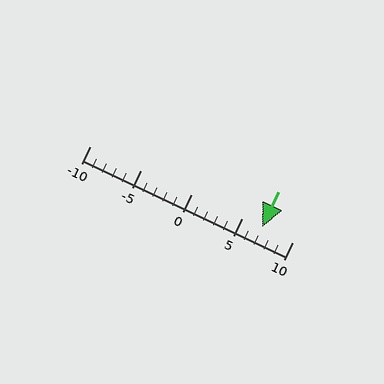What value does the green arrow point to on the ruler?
The green arrow points to approximately 7.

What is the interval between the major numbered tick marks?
The major tick marks are spaced 5 units apart.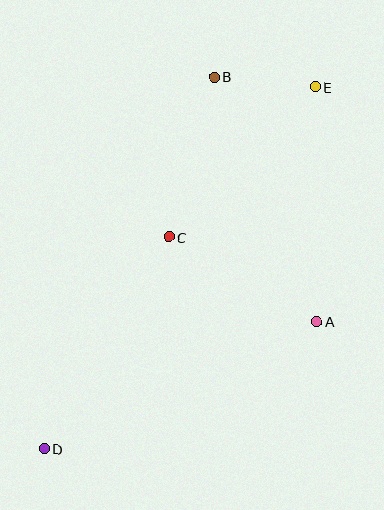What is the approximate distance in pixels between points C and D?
The distance between C and D is approximately 246 pixels.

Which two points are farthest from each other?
Points D and E are farthest from each other.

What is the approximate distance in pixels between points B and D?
The distance between B and D is approximately 409 pixels.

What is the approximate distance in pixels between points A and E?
The distance between A and E is approximately 234 pixels.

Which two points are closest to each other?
Points B and E are closest to each other.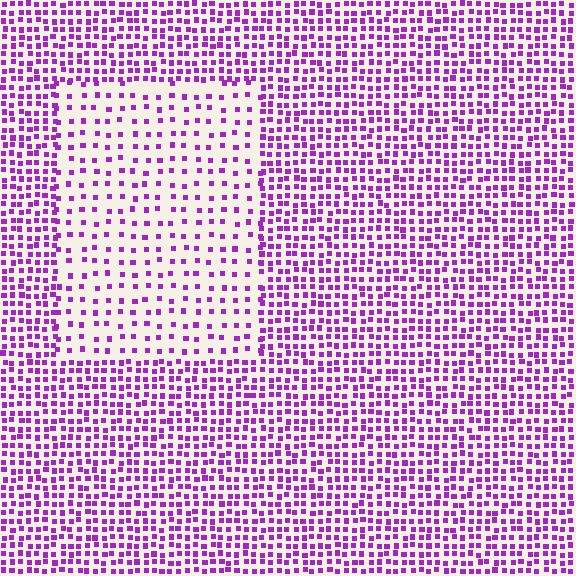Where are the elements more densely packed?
The elements are more densely packed outside the rectangle boundary.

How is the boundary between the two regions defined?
The boundary is defined by a change in element density (approximately 2.3x ratio). All elements are the same color, size, and shape.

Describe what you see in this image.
The image contains small purple elements arranged at two different densities. A rectangle-shaped region is visible where the elements are less densely packed than the surrounding area.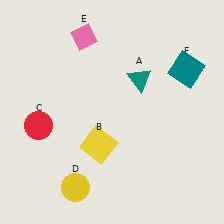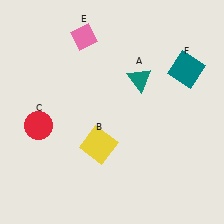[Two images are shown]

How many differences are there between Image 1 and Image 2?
There is 1 difference between the two images.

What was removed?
The yellow circle (D) was removed in Image 2.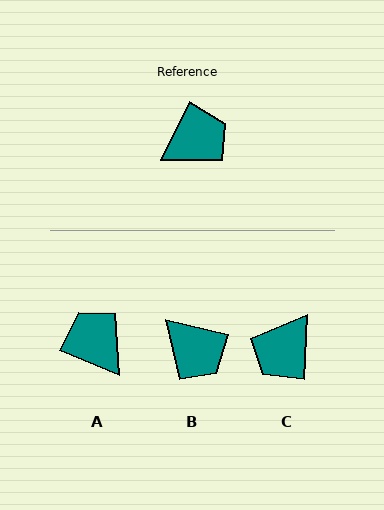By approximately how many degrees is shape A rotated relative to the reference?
Approximately 94 degrees counter-clockwise.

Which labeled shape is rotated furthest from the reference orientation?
C, about 156 degrees away.